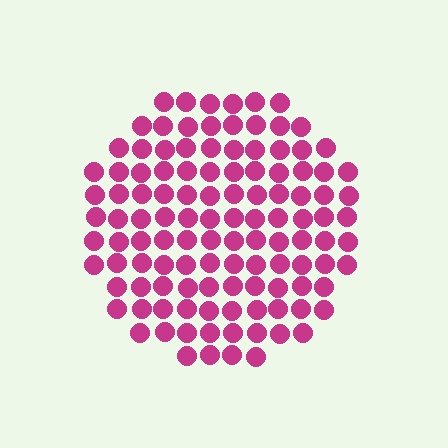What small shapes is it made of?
It is made of small circles.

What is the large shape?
The large shape is a circle.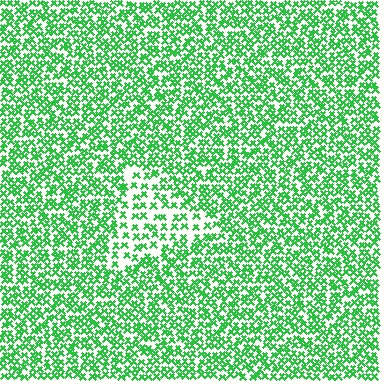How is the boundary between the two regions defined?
The boundary is defined by a change in element density (approximately 1.9x ratio). All elements are the same color, size, and shape.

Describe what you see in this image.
The image contains small green elements arranged at two different densities. A triangle-shaped region is visible where the elements are less densely packed than the surrounding area.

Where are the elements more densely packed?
The elements are more densely packed outside the triangle boundary.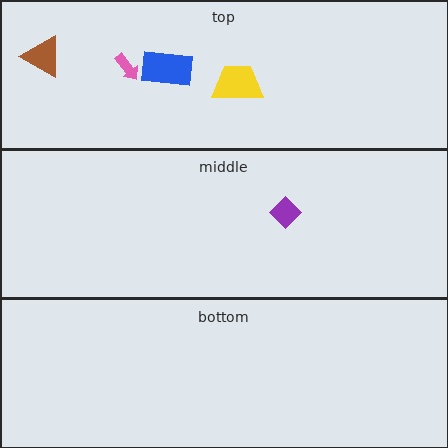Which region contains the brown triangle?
The top region.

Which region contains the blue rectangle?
The top region.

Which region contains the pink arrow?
The top region.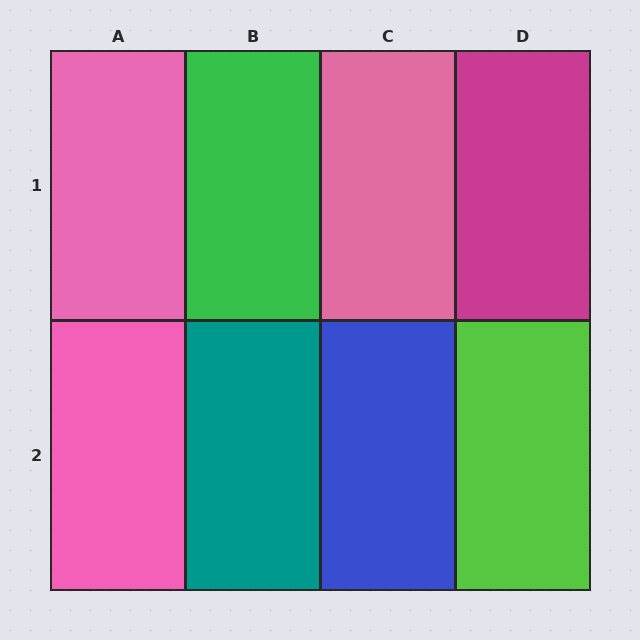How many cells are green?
1 cell is green.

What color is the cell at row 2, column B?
Teal.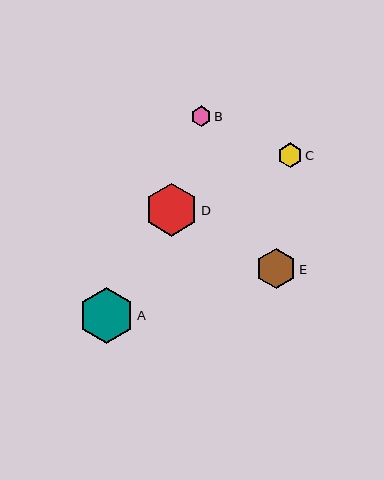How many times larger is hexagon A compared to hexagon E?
Hexagon A is approximately 1.4 times the size of hexagon E.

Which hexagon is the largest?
Hexagon A is the largest with a size of approximately 56 pixels.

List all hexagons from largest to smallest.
From largest to smallest: A, D, E, C, B.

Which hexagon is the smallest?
Hexagon B is the smallest with a size of approximately 20 pixels.